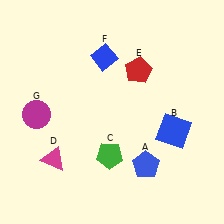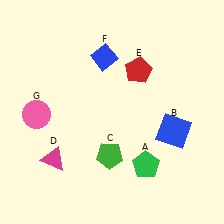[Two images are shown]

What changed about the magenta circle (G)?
In Image 1, G is magenta. In Image 2, it changed to pink.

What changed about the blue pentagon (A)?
In Image 1, A is blue. In Image 2, it changed to green.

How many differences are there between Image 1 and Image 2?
There are 2 differences between the two images.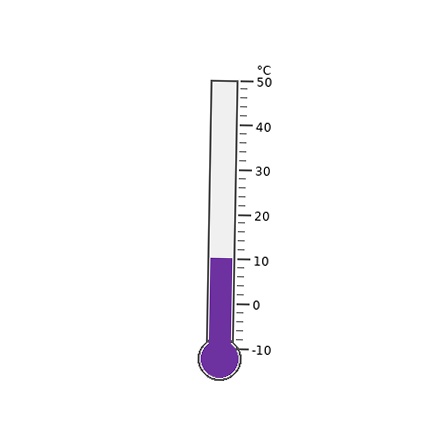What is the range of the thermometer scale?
The thermometer scale ranges from -10°C to 50°C.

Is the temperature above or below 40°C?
The temperature is below 40°C.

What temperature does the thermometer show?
The thermometer shows approximately 10°C.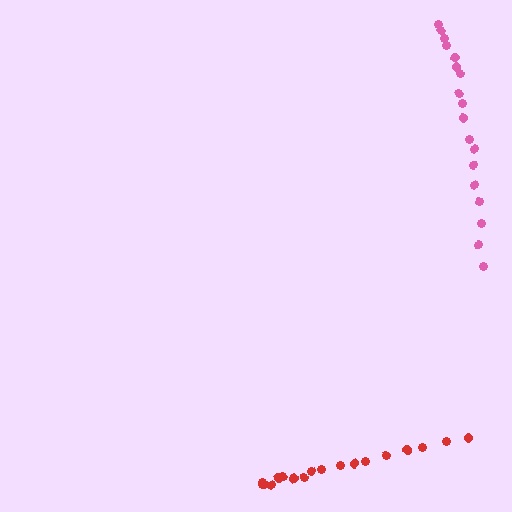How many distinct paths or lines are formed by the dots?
There are 2 distinct paths.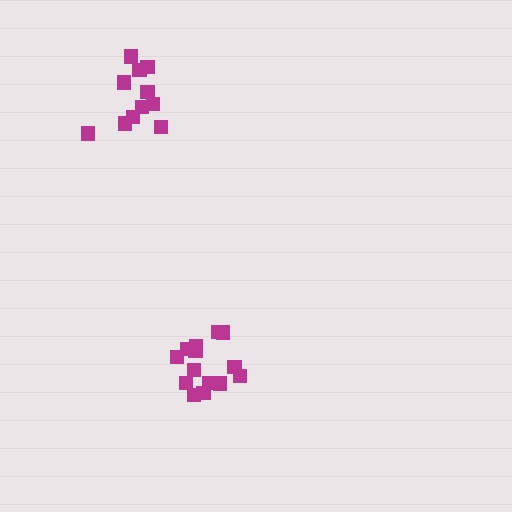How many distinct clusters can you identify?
There are 2 distinct clusters.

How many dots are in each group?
Group 1: 14 dots, Group 2: 11 dots (25 total).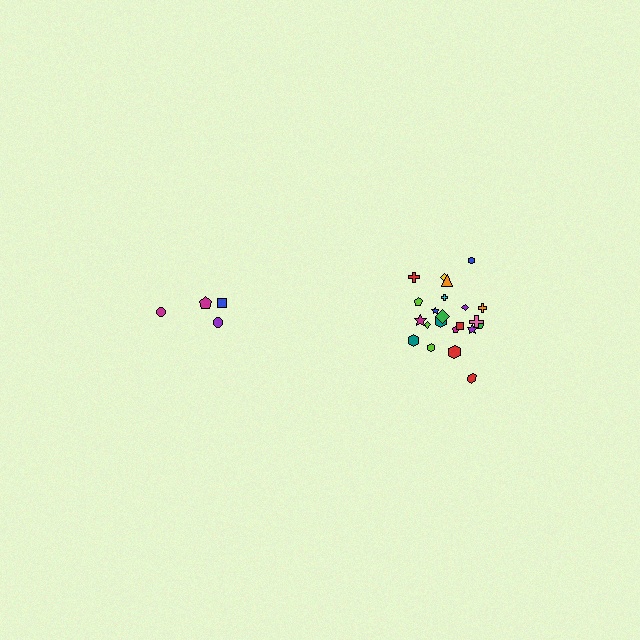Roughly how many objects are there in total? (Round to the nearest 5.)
Roughly 25 objects in total.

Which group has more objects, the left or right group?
The right group.